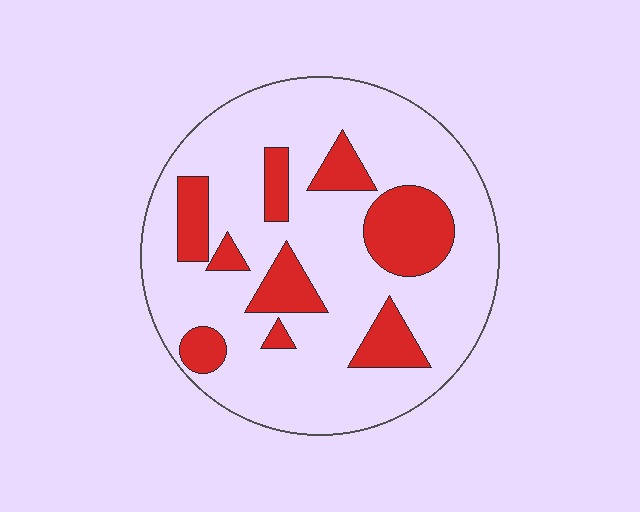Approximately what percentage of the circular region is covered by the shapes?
Approximately 25%.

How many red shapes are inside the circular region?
9.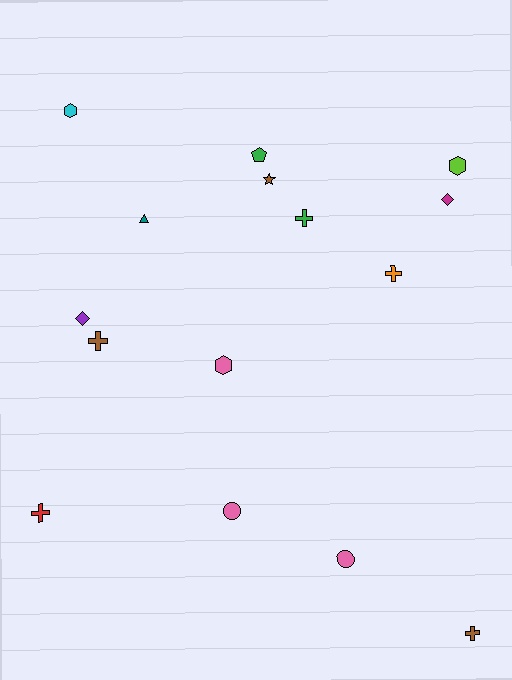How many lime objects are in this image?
There is 1 lime object.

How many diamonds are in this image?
There are 2 diamonds.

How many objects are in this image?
There are 15 objects.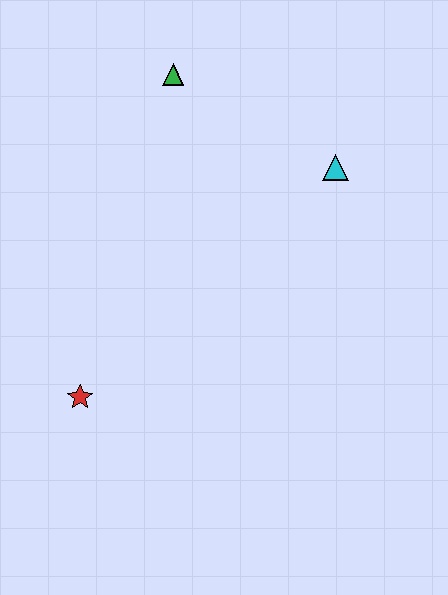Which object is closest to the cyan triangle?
The green triangle is closest to the cyan triangle.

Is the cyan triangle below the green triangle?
Yes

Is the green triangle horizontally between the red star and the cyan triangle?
Yes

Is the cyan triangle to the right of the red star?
Yes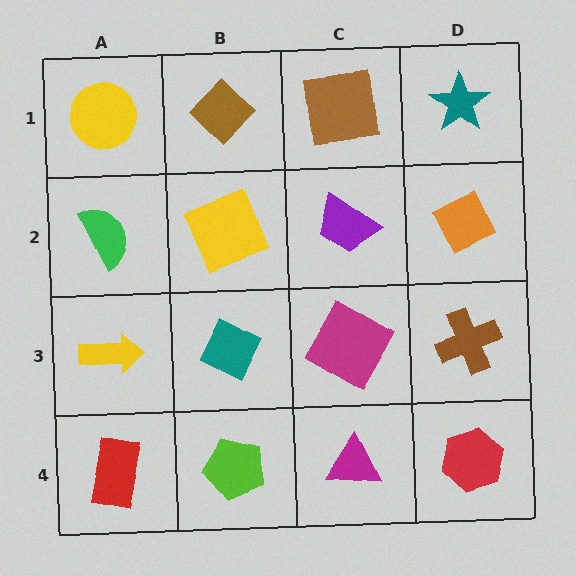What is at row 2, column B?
A yellow square.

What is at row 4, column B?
A lime pentagon.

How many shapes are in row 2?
4 shapes.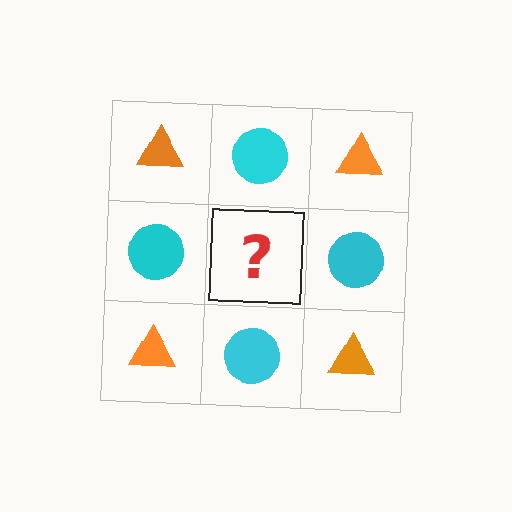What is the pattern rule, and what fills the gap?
The rule is that it alternates orange triangle and cyan circle in a checkerboard pattern. The gap should be filled with an orange triangle.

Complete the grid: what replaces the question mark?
The question mark should be replaced with an orange triangle.